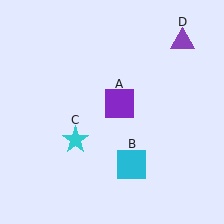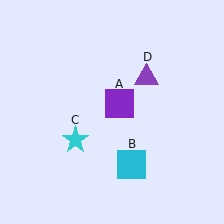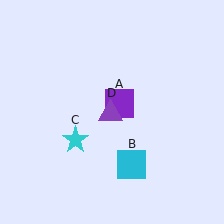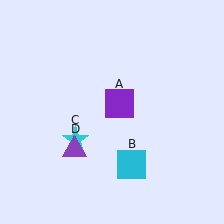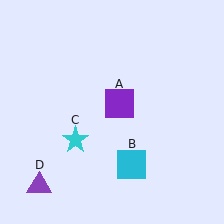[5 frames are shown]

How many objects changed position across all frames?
1 object changed position: purple triangle (object D).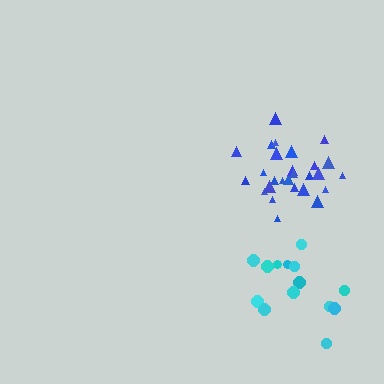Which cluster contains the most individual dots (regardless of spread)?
Blue (27).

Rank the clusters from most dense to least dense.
blue, cyan.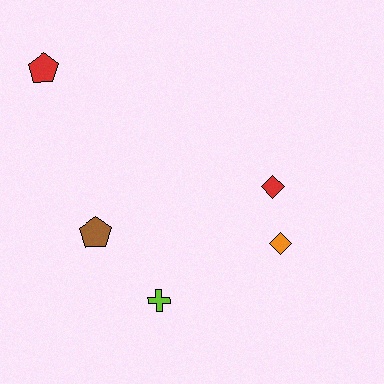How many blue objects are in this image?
There are no blue objects.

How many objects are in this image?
There are 5 objects.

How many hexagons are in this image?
There are no hexagons.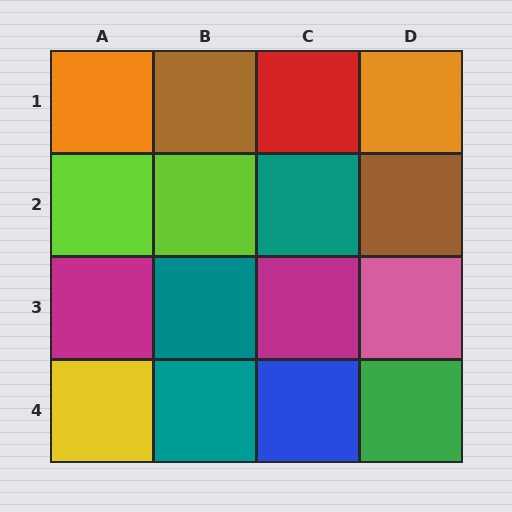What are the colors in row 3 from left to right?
Magenta, teal, magenta, pink.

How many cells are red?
1 cell is red.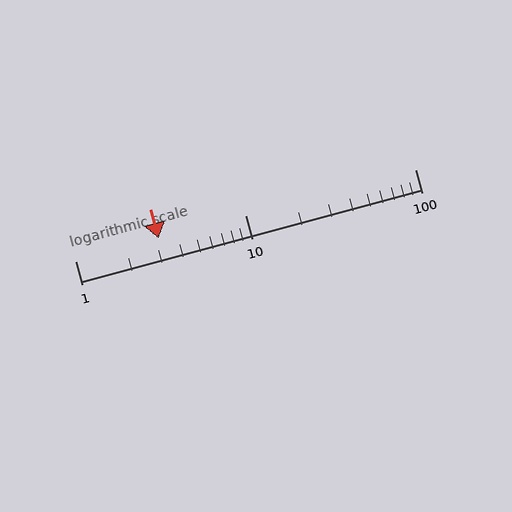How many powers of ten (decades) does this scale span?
The scale spans 2 decades, from 1 to 100.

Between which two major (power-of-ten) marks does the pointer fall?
The pointer is between 1 and 10.